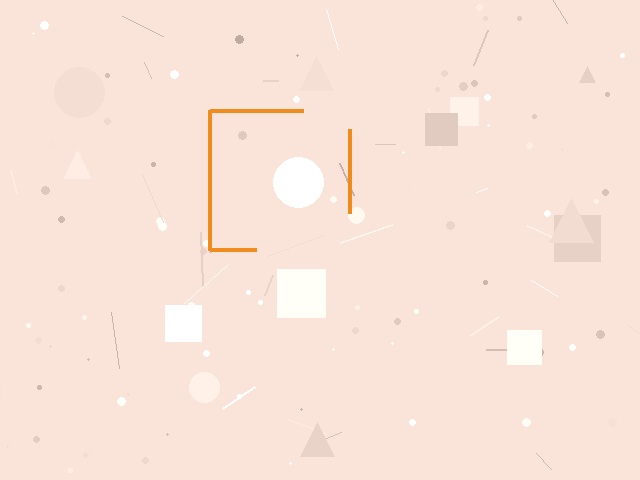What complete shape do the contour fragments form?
The contour fragments form a square.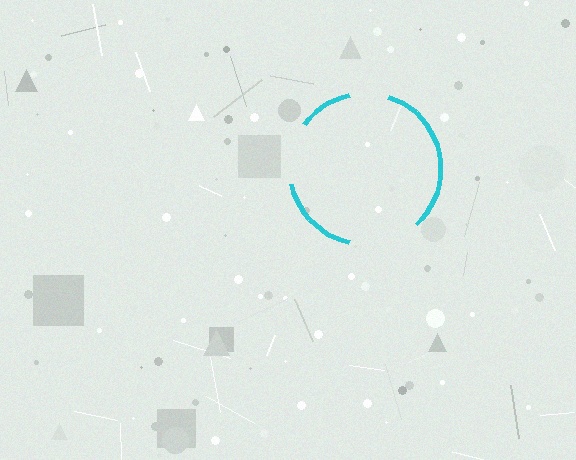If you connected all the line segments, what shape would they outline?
They would outline a circle.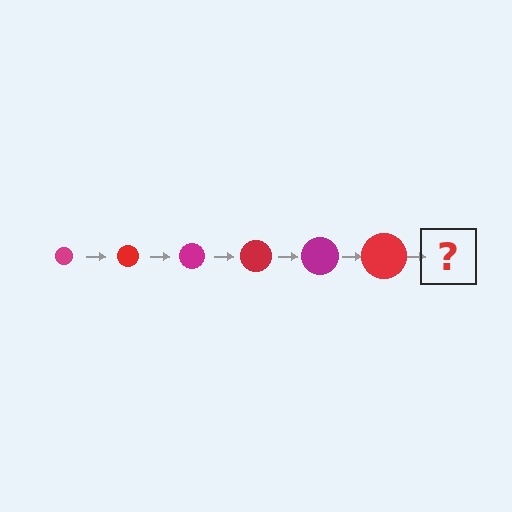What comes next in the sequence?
The next element should be a magenta circle, larger than the previous one.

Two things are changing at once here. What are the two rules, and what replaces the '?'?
The two rules are that the circle grows larger each step and the color cycles through magenta and red. The '?' should be a magenta circle, larger than the previous one.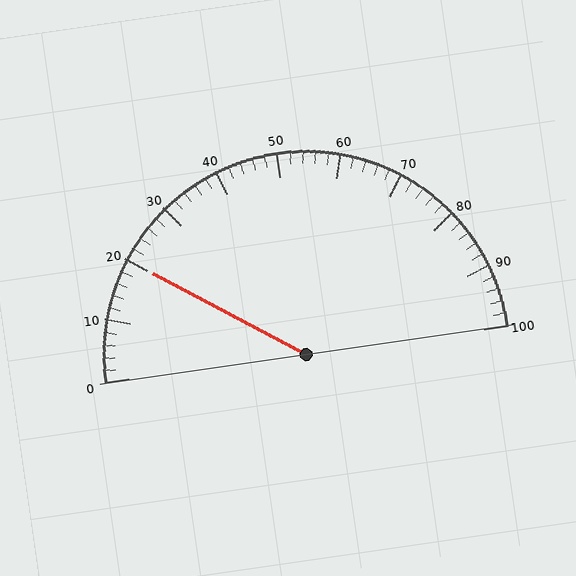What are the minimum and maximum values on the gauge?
The gauge ranges from 0 to 100.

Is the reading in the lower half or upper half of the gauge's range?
The reading is in the lower half of the range (0 to 100).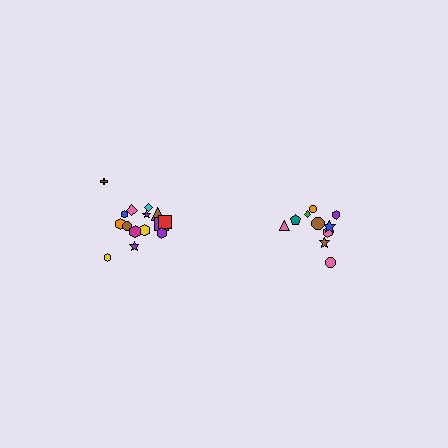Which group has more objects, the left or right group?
The left group.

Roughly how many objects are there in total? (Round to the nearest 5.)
Roughly 25 objects in total.